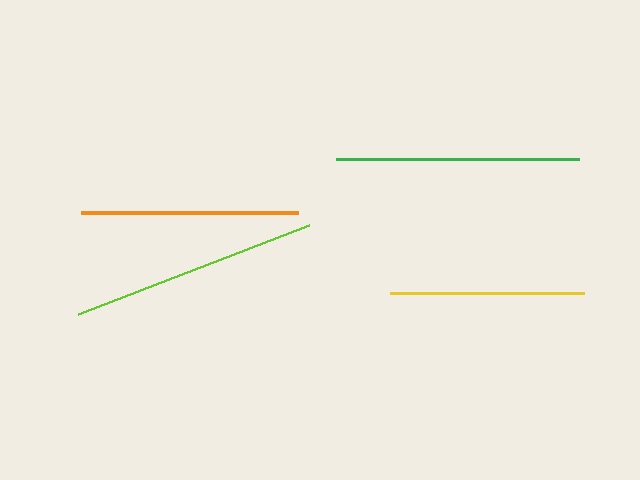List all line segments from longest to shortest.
From longest to shortest: lime, green, orange, yellow.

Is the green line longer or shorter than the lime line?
The lime line is longer than the green line.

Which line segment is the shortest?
The yellow line is the shortest at approximately 194 pixels.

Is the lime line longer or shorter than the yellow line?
The lime line is longer than the yellow line.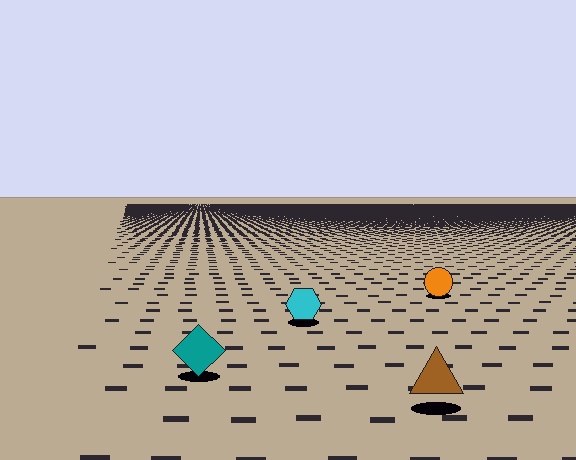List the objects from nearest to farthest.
From nearest to farthest: the brown triangle, the teal diamond, the cyan hexagon, the orange circle.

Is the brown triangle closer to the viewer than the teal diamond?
Yes. The brown triangle is closer — you can tell from the texture gradient: the ground texture is coarser near it.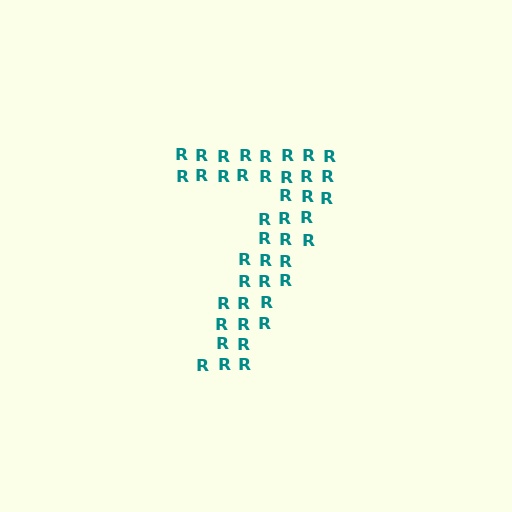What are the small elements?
The small elements are letter R's.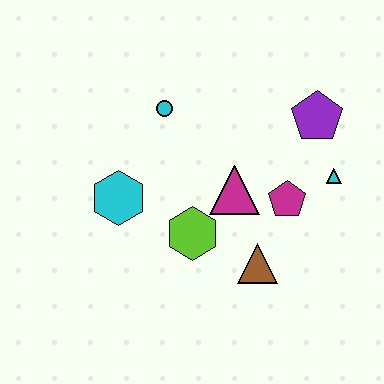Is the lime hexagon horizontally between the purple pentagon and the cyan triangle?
No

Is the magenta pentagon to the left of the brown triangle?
No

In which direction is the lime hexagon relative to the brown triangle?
The lime hexagon is to the left of the brown triangle.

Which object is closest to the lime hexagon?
The magenta triangle is closest to the lime hexagon.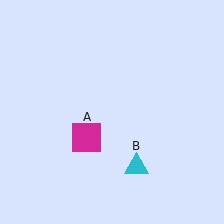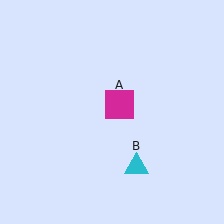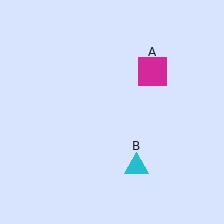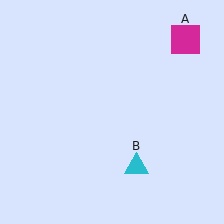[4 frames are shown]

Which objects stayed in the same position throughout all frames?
Cyan triangle (object B) remained stationary.